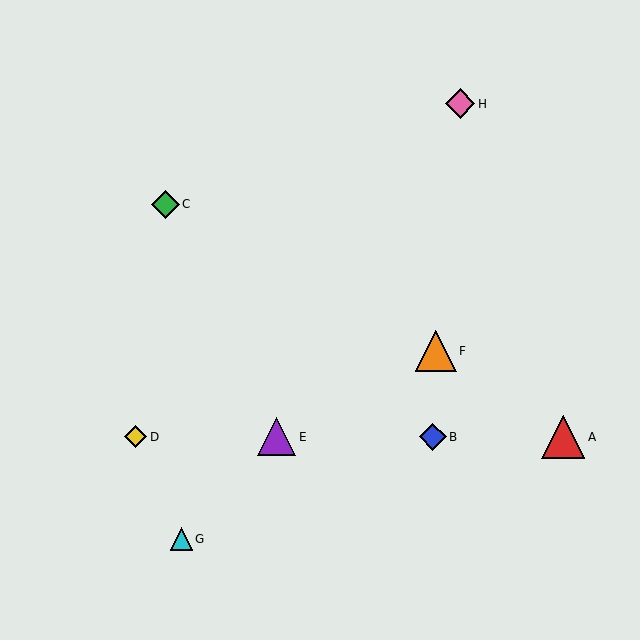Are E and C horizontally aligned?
No, E is at y≈437 and C is at y≈204.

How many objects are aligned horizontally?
4 objects (A, B, D, E) are aligned horizontally.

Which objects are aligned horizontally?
Objects A, B, D, E are aligned horizontally.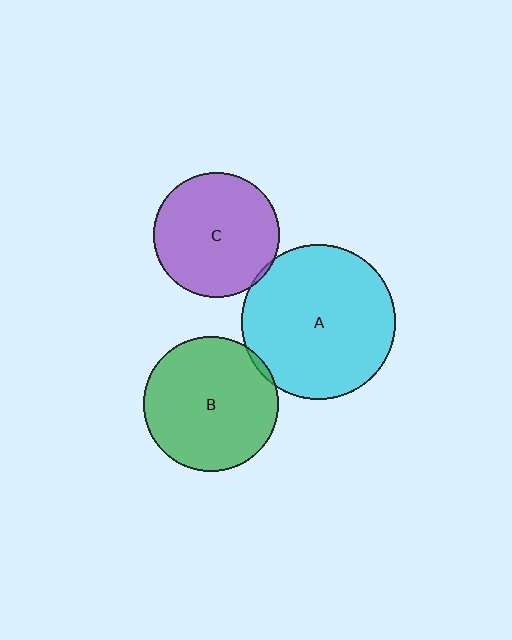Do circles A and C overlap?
Yes.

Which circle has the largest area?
Circle A (cyan).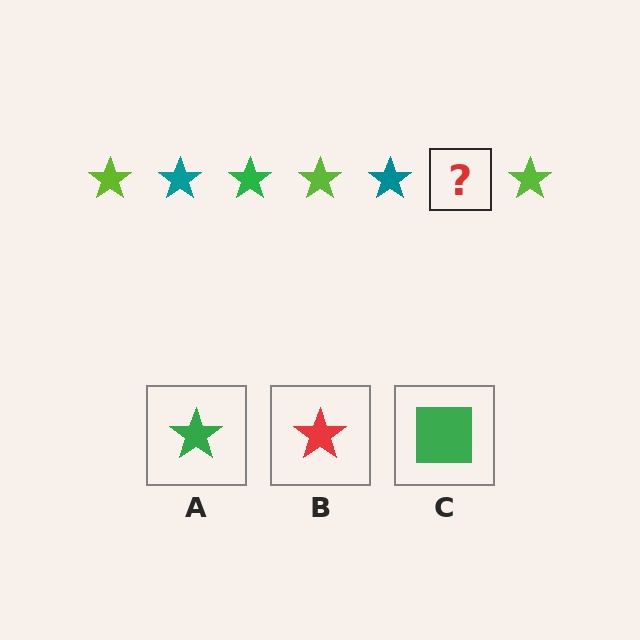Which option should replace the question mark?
Option A.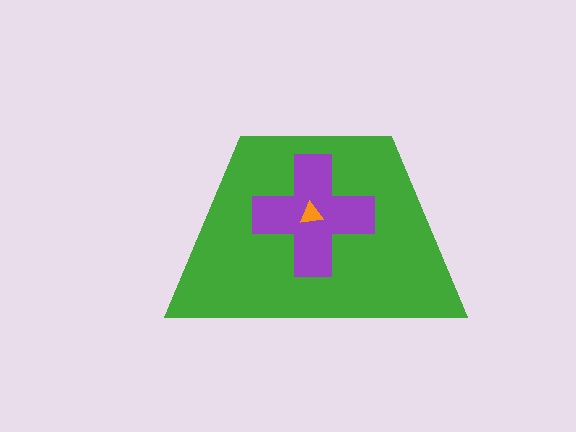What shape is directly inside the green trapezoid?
The purple cross.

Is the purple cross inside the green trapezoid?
Yes.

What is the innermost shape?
The orange triangle.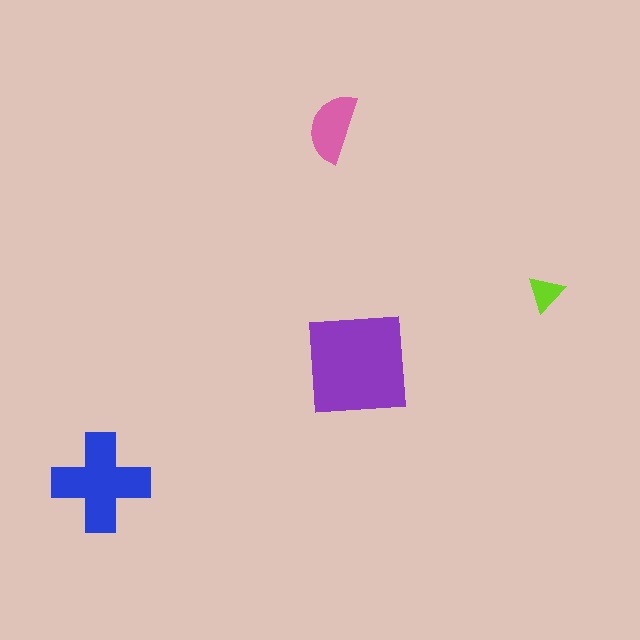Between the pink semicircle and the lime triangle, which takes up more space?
The pink semicircle.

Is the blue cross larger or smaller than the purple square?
Smaller.